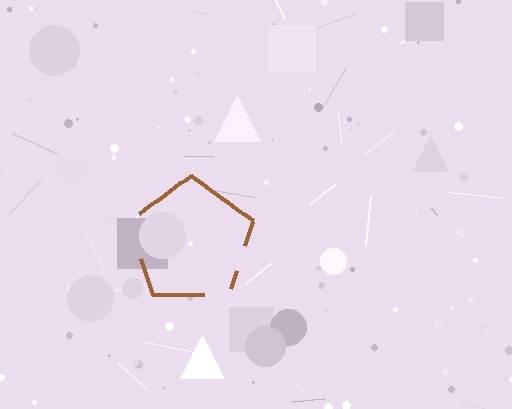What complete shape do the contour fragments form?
The contour fragments form a pentagon.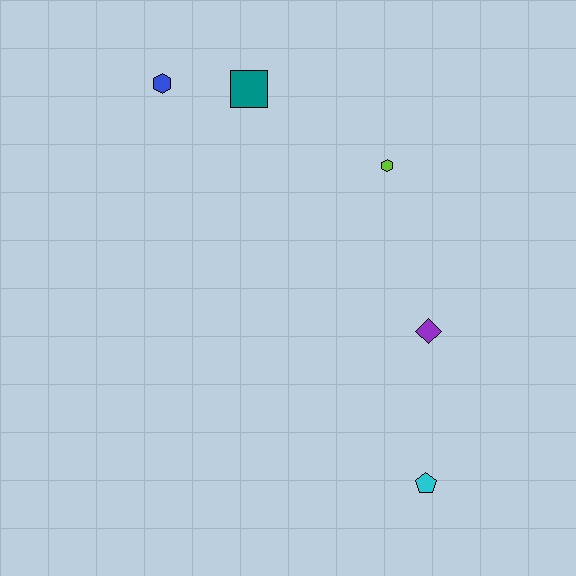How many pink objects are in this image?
There are no pink objects.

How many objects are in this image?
There are 5 objects.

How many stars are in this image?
There are no stars.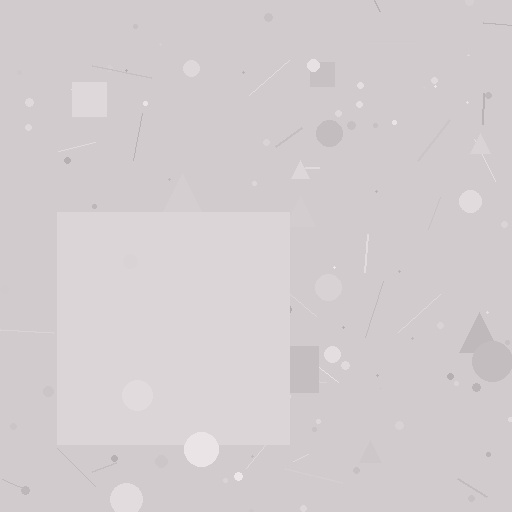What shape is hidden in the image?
A square is hidden in the image.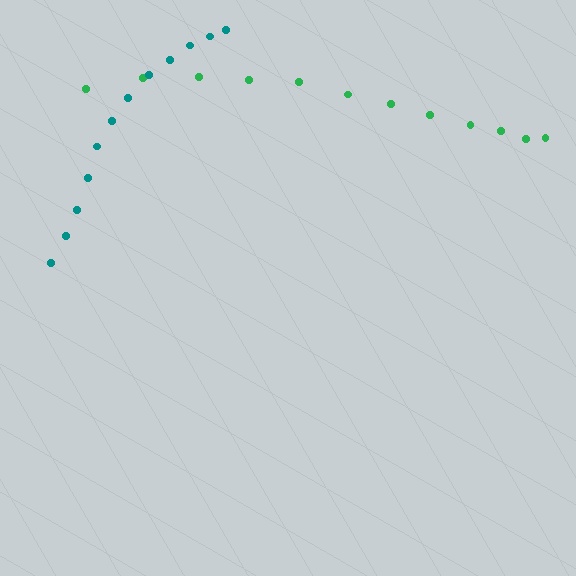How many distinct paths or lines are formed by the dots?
There are 2 distinct paths.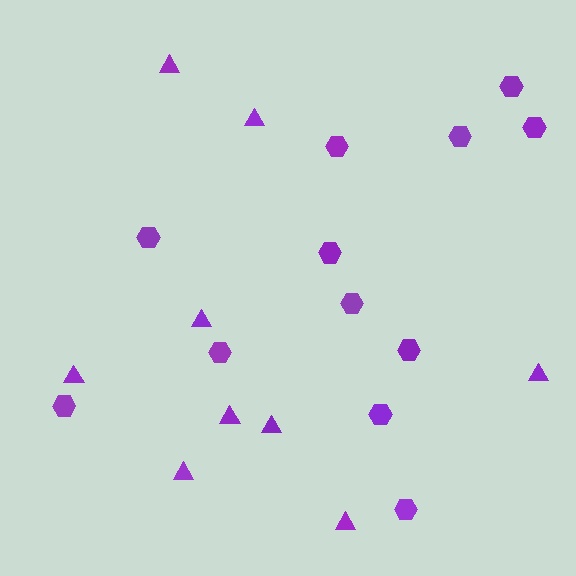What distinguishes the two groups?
There are 2 groups: one group of hexagons (12) and one group of triangles (9).